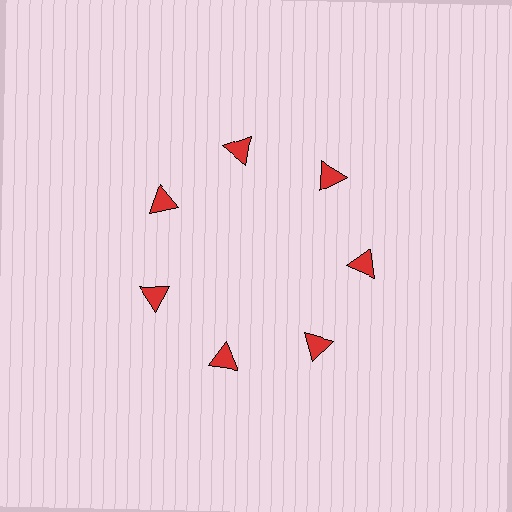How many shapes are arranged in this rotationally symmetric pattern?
There are 7 shapes, arranged in 7 groups of 1.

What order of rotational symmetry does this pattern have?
This pattern has 7-fold rotational symmetry.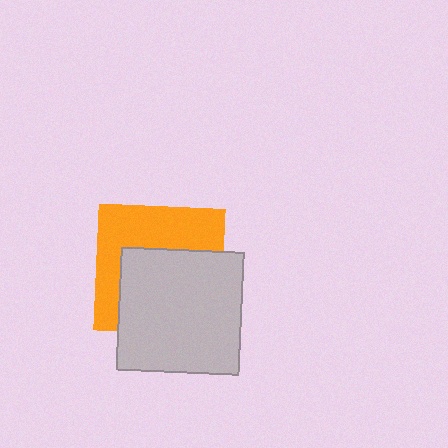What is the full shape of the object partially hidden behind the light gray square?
The partially hidden object is an orange square.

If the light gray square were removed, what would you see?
You would see the complete orange square.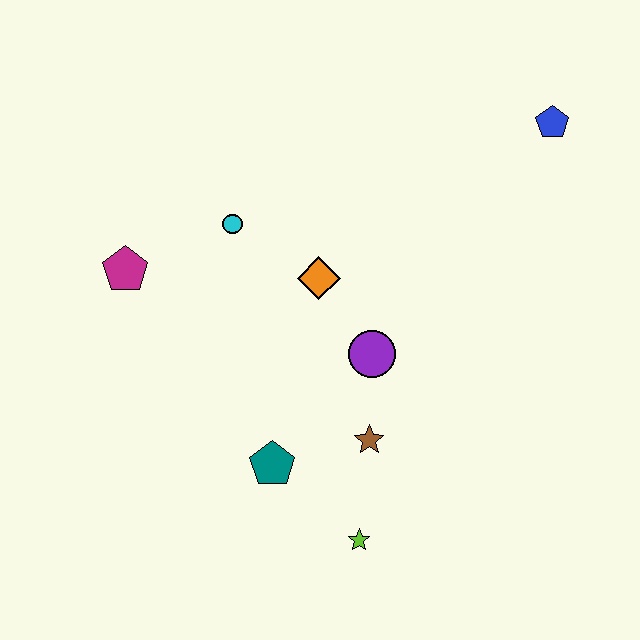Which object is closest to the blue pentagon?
The orange diamond is closest to the blue pentagon.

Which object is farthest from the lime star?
The blue pentagon is farthest from the lime star.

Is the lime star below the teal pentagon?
Yes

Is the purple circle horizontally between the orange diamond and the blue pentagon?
Yes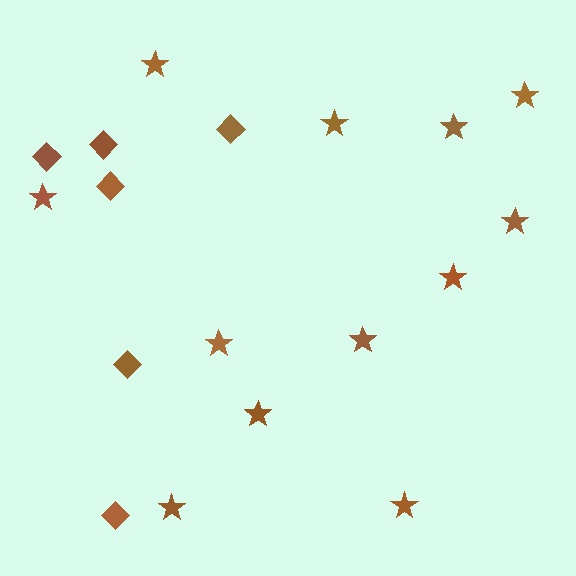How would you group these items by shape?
There are 2 groups: one group of diamonds (6) and one group of stars (12).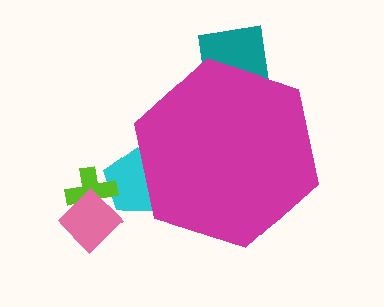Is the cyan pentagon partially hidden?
Yes, the cyan pentagon is partially hidden behind the magenta hexagon.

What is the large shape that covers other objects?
A magenta hexagon.